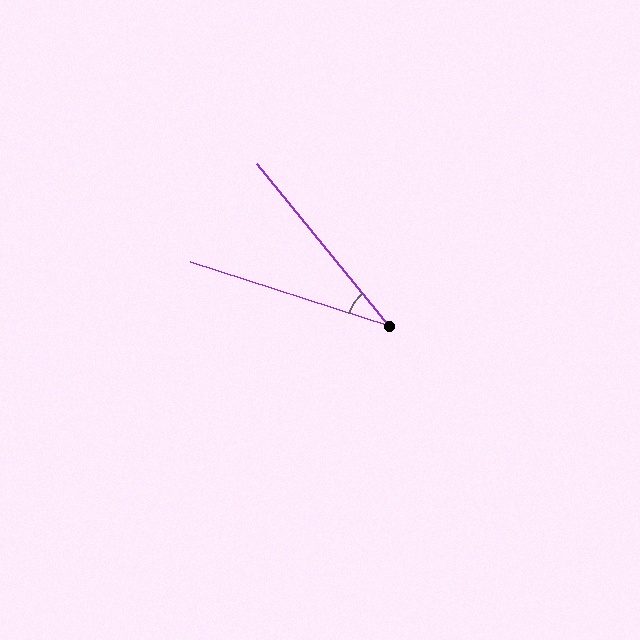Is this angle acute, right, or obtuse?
It is acute.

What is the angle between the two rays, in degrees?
Approximately 33 degrees.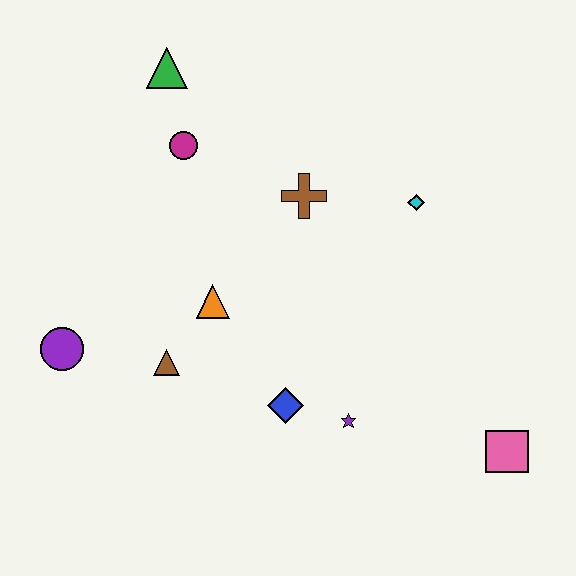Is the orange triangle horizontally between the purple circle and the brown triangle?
No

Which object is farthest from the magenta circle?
The pink square is farthest from the magenta circle.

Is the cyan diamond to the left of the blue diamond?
No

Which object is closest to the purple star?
The blue diamond is closest to the purple star.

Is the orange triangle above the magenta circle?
No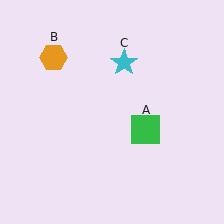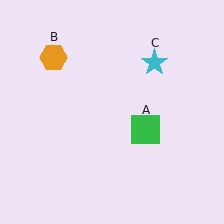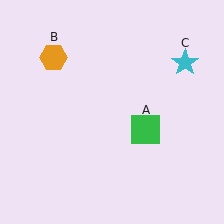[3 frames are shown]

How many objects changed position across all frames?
1 object changed position: cyan star (object C).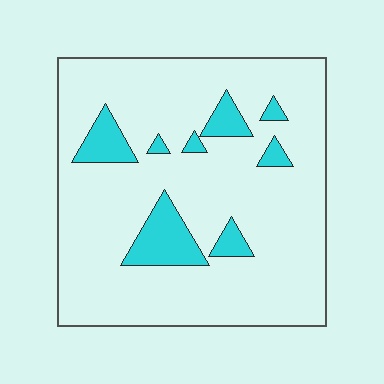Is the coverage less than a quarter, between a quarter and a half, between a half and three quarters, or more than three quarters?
Less than a quarter.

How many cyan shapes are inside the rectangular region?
8.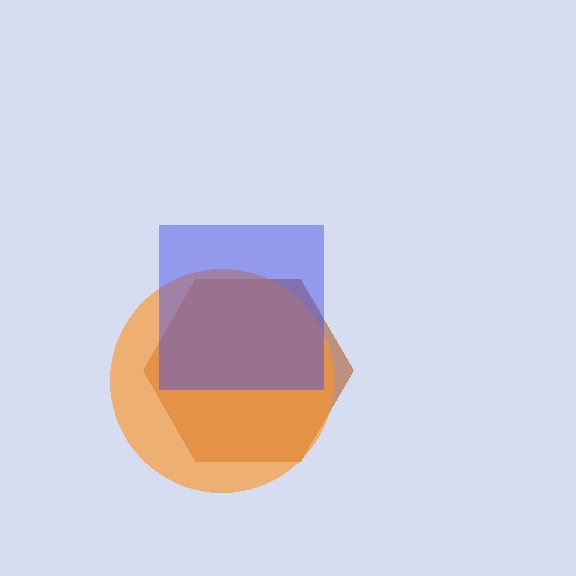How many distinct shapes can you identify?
There are 3 distinct shapes: a brown hexagon, an orange circle, a blue square.